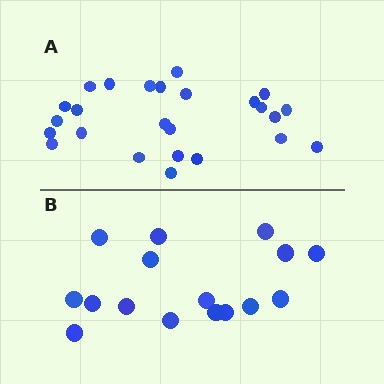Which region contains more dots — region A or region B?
Region A (the top region) has more dots.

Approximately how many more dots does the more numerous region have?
Region A has roughly 8 or so more dots than region B.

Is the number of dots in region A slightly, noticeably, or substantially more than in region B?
Region A has substantially more. The ratio is roughly 1.6 to 1.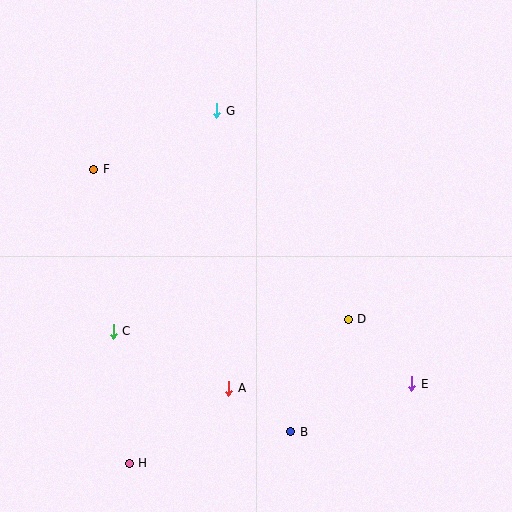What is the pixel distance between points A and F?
The distance between A and F is 257 pixels.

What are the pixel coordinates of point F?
Point F is at (94, 169).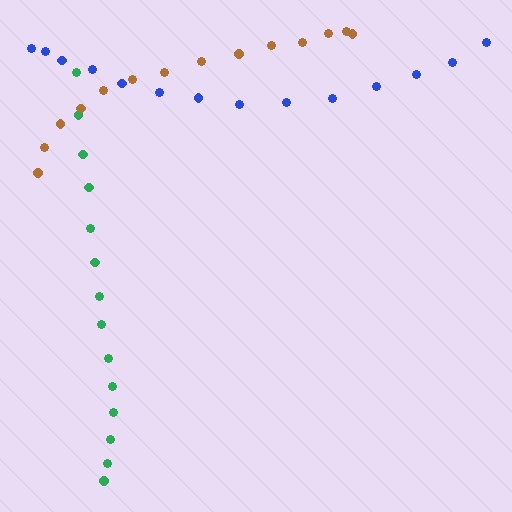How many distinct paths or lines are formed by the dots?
There are 3 distinct paths.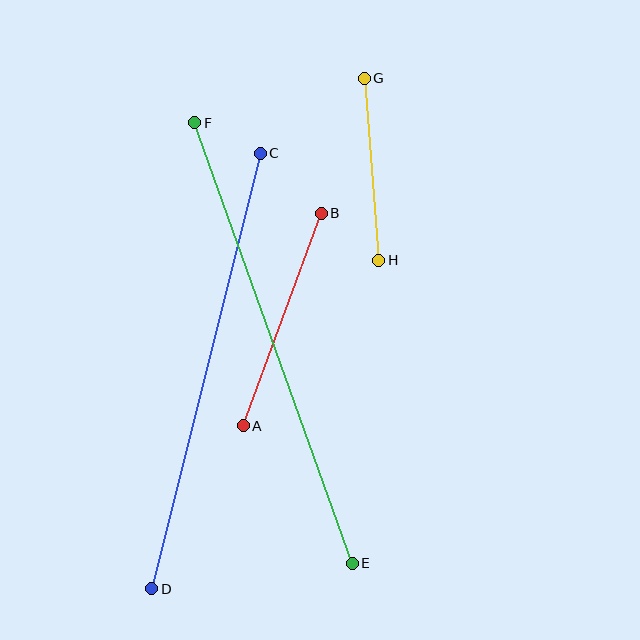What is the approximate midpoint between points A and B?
The midpoint is at approximately (282, 319) pixels.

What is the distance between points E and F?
The distance is approximately 468 pixels.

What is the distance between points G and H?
The distance is approximately 182 pixels.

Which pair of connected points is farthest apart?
Points E and F are farthest apart.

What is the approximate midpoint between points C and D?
The midpoint is at approximately (206, 371) pixels.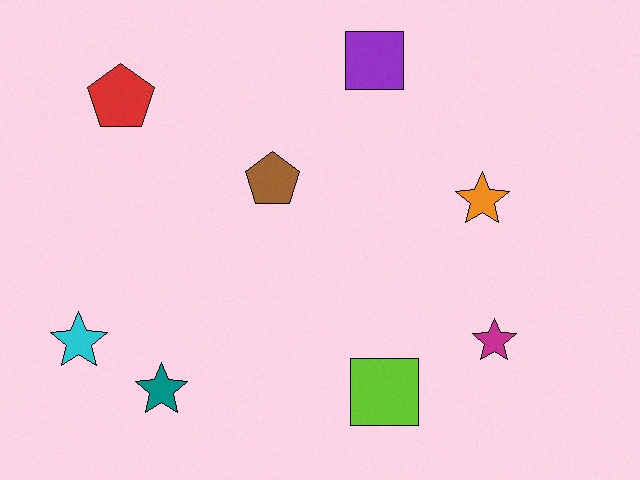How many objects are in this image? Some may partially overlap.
There are 8 objects.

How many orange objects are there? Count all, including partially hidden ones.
There is 1 orange object.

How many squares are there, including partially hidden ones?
There are 2 squares.